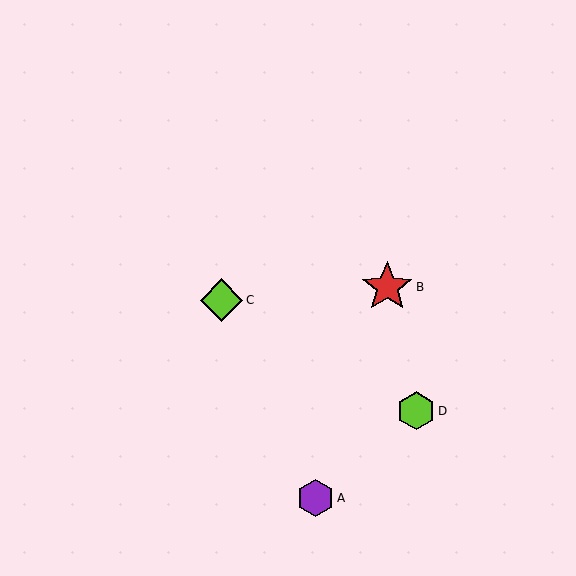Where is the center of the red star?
The center of the red star is at (387, 287).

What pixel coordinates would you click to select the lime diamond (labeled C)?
Click at (221, 300) to select the lime diamond C.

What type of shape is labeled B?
Shape B is a red star.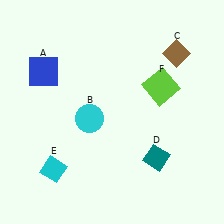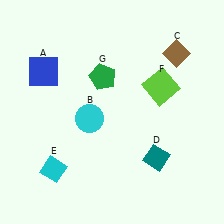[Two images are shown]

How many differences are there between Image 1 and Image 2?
There is 1 difference between the two images.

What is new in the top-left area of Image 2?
A green pentagon (G) was added in the top-left area of Image 2.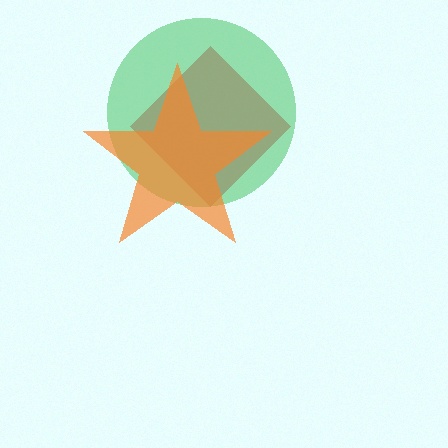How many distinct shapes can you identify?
There are 3 distinct shapes: a green circle, a brown diamond, an orange star.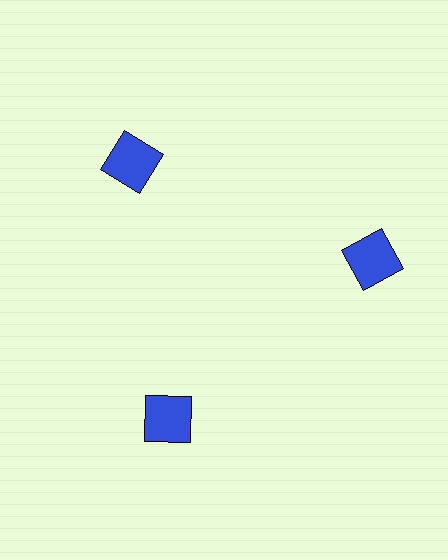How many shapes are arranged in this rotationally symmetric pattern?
There are 3 shapes, arranged in 3 groups of 1.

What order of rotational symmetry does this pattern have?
This pattern has 3-fold rotational symmetry.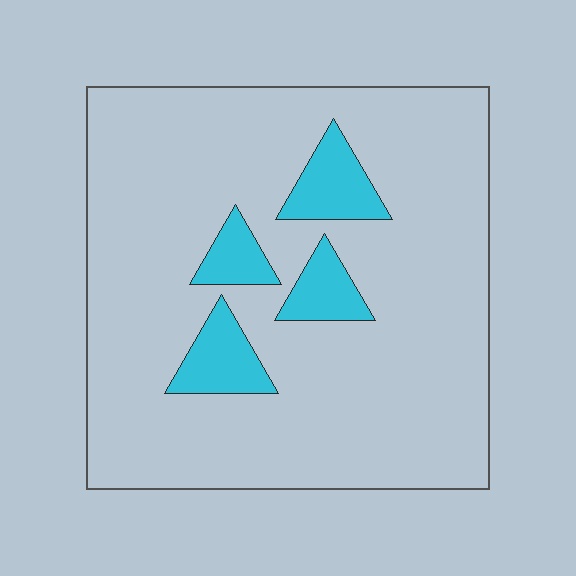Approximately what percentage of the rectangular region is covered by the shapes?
Approximately 10%.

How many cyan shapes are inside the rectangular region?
4.